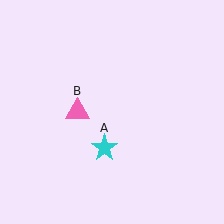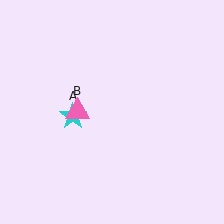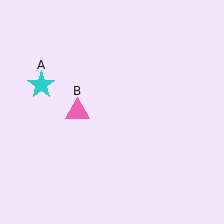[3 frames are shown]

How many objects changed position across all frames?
1 object changed position: cyan star (object A).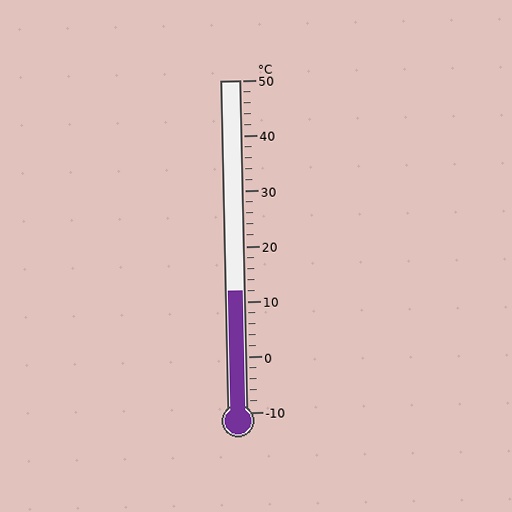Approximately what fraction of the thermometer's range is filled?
The thermometer is filled to approximately 35% of its range.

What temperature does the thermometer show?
The thermometer shows approximately 12°C.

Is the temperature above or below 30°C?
The temperature is below 30°C.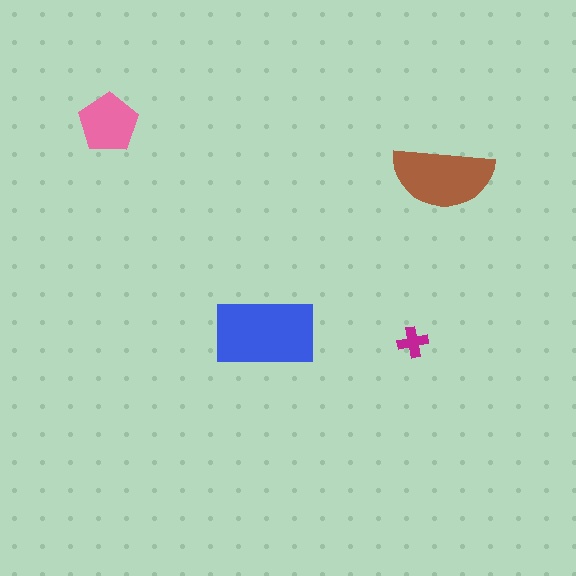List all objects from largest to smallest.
The blue rectangle, the brown semicircle, the pink pentagon, the magenta cross.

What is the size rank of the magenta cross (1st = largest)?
4th.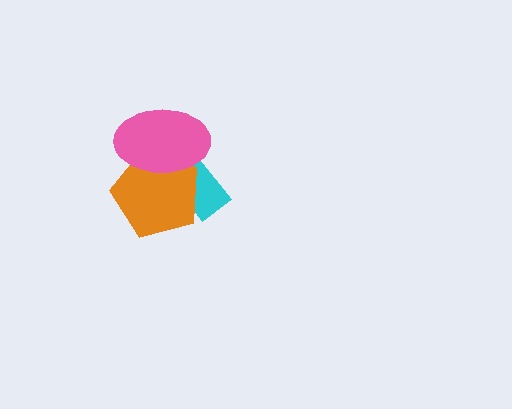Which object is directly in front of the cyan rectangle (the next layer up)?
The orange pentagon is directly in front of the cyan rectangle.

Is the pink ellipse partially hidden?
No, no other shape covers it.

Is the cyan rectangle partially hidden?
Yes, it is partially covered by another shape.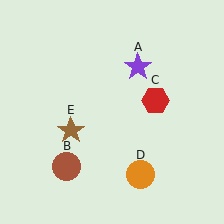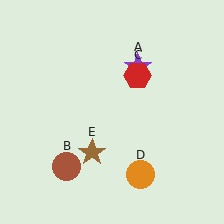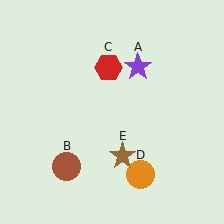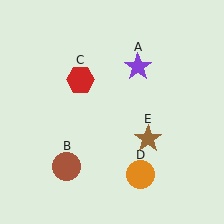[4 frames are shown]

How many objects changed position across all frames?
2 objects changed position: red hexagon (object C), brown star (object E).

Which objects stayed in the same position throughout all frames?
Purple star (object A) and brown circle (object B) and orange circle (object D) remained stationary.